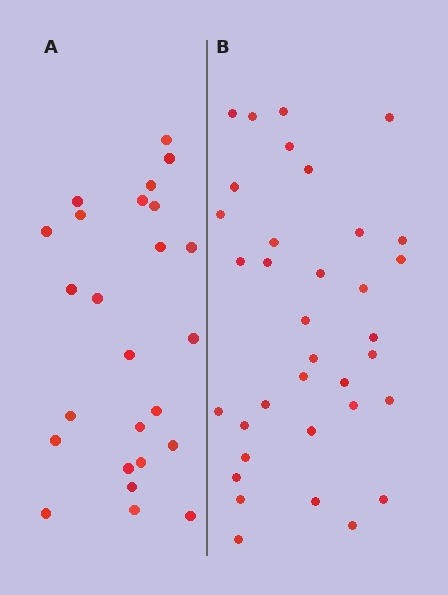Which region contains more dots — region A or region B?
Region B (the right region) has more dots.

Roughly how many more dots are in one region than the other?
Region B has roughly 10 or so more dots than region A.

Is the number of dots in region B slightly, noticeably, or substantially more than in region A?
Region B has noticeably more, but not dramatically so. The ratio is roughly 1.4 to 1.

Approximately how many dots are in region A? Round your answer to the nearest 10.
About 20 dots. (The exact count is 25, which rounds to 20.)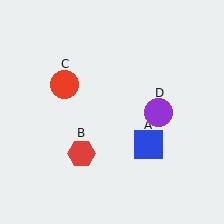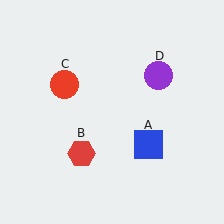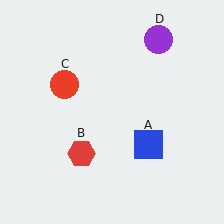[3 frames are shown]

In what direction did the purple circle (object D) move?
The purple circle (object D) moved up.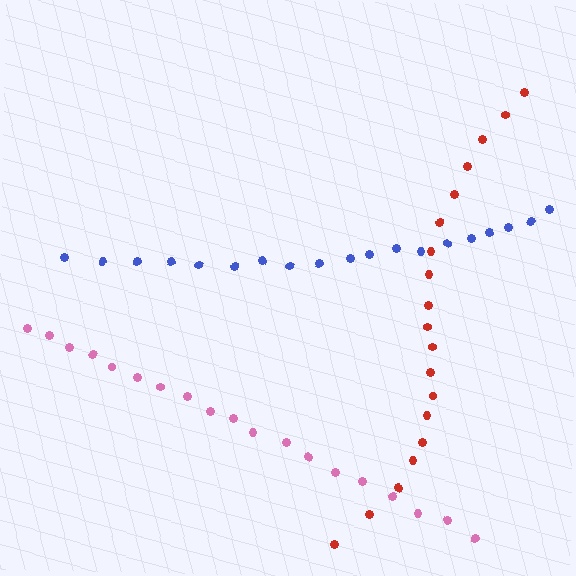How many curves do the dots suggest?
There are 3 distinct paths.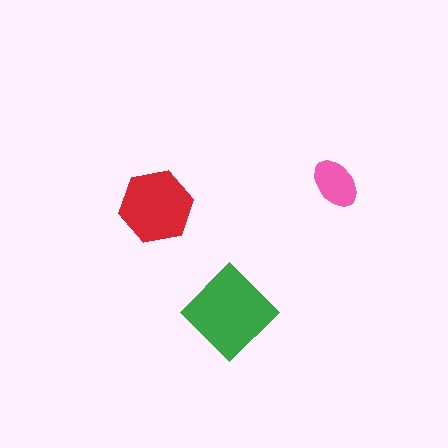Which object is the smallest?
The pink ellipse.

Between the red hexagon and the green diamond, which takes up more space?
The green diamond.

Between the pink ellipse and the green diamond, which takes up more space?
The green diamond.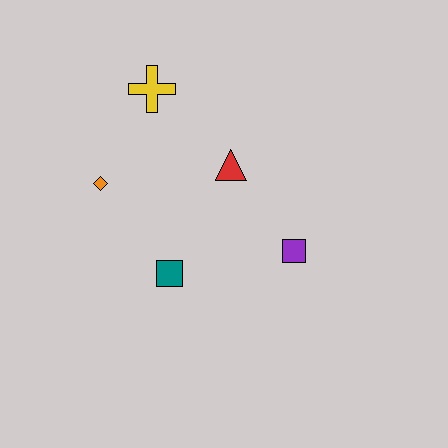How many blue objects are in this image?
There are no blue objects.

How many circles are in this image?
There are no circles.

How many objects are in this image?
There are 5 objects.